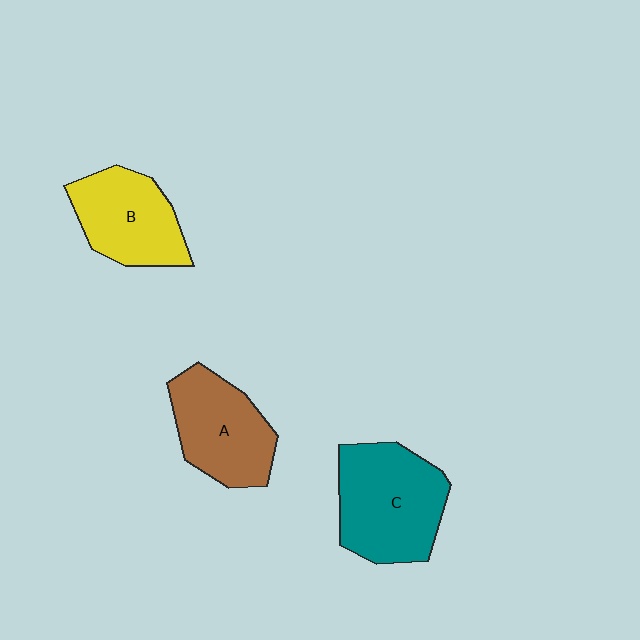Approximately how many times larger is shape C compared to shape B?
Approximately 1.3 times.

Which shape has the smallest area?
Shape B (yellow).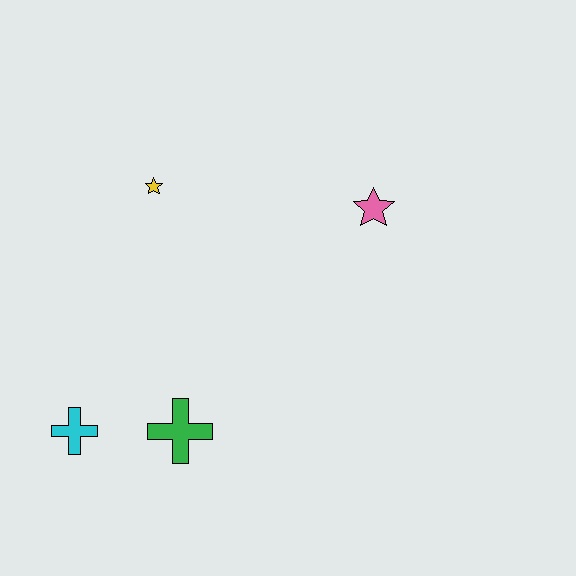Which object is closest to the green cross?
The cyan cross is closest to the green cross.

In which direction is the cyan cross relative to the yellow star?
The cyan cross is below the yellow star.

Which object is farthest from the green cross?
The pink star is farthest from the green cross.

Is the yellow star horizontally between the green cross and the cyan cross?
Yes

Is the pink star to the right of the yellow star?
Yes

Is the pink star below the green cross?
No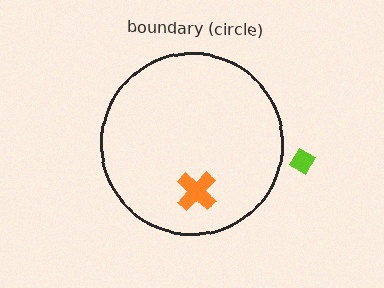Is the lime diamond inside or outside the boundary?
Outside.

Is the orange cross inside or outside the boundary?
Inside.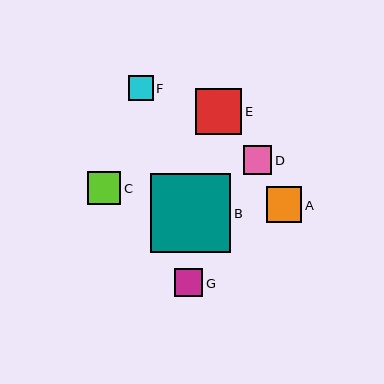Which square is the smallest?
Square F is the smallest with a size of approximately 25 pixels.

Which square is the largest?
Square B is the largest with a size of approximately 80 pixels.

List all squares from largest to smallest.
From largest to smallest: B, E, A, C, G, D, F.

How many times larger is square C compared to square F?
Square C is approximately 1.3 times the size of square F.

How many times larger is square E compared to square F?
Square E is approximately 1.8 times the size of square F.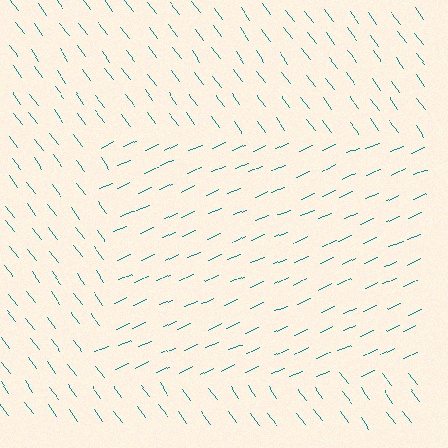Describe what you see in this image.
The image is filled with small teal line segments. A rectangle region in the image has lines oriented differently from the surrounding lines, creating a visible texture boundary.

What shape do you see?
I see a rectangle.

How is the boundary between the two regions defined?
The boundary is defined purely by a change in line orientation (approximately 77 degrees difference). All lines are the same color and thickness.